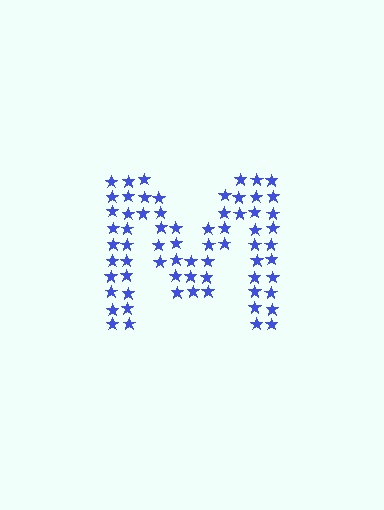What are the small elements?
The small elements are stars.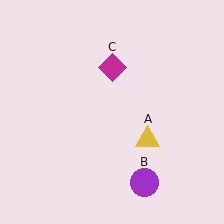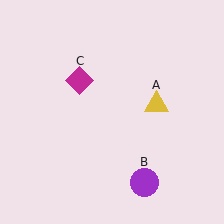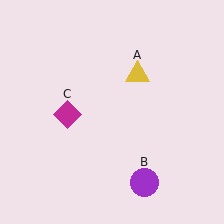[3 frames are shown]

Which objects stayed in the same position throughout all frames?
Purple circle (object B) remained stationary.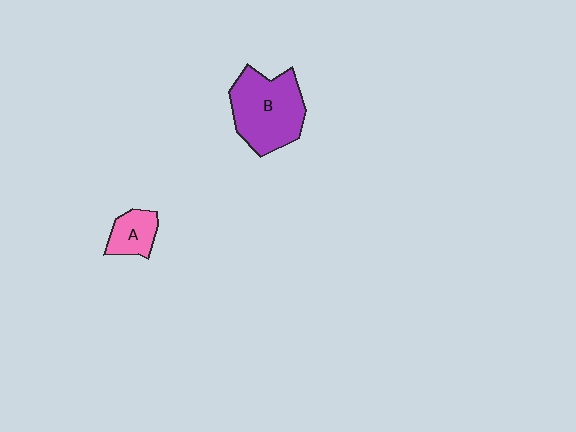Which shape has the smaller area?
Shape A (pink).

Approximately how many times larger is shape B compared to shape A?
Approximately 2.5 times.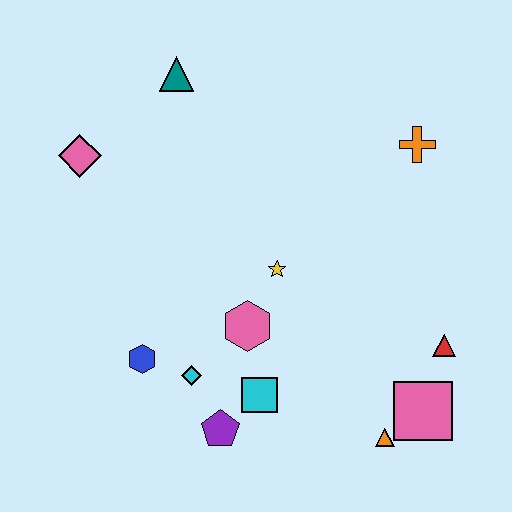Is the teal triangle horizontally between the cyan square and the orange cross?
No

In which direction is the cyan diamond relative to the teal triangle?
The cyan diamond is below the teal triangle.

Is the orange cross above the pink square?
Yes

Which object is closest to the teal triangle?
The pink diamond is closest to the teal triangle.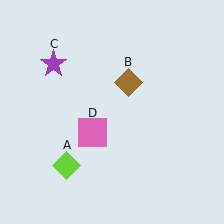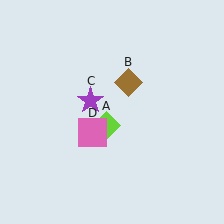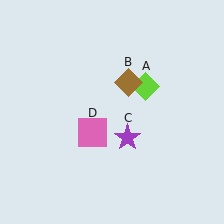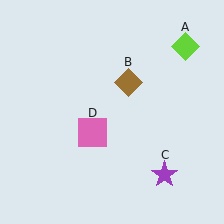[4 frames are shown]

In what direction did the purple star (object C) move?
The purple star (object C) moved down and to the right.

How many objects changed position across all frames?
2 objects changed position: lime diamond (object A), purple star (object C).